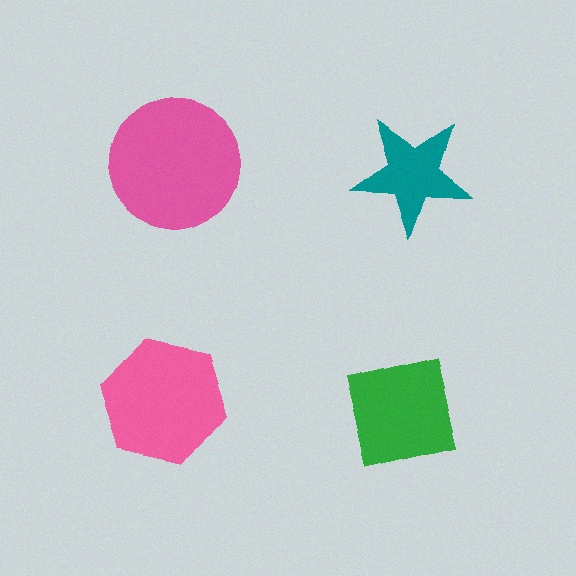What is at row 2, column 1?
A pink hexagon.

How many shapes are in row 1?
2 shapes.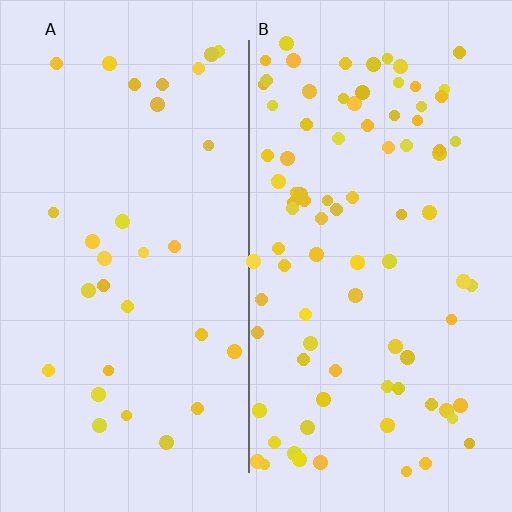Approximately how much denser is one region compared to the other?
Approximately 2.8× — region B over region A.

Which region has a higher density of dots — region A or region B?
B (the right).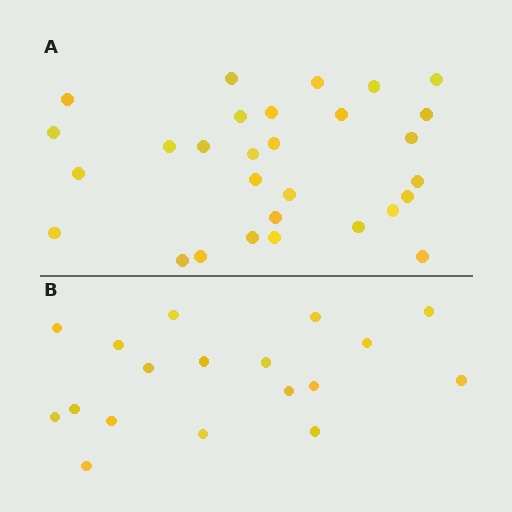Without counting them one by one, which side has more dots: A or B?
Region A (the top region) has more dots.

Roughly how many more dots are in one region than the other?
Region A has roughly 12 or so more dots than region B.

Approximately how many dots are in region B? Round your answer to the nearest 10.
About 20 dots. (The exact count is 18, which rounds to 20.)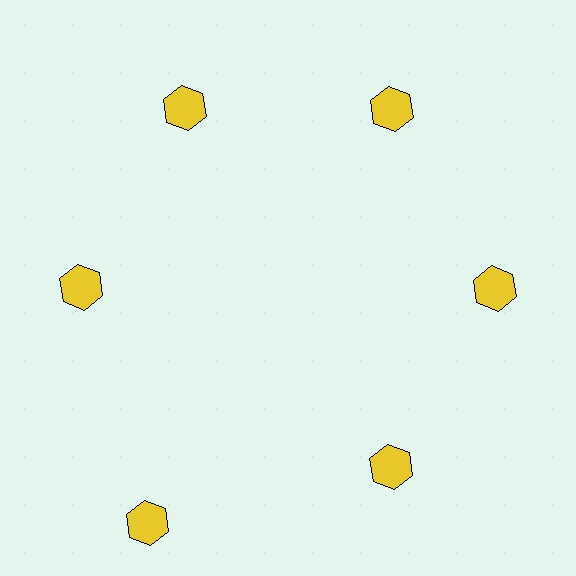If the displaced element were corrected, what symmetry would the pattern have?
It would have 6-fold rotational symmetry — the pattern would map onto itself every 60 degrees.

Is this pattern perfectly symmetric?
No. The 6 yellow hexagons are arranged in a ring, but one element near the 7 o'clock position is pushed outward from the center, breaking the 6-fold rotational symmetry.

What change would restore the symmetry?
The symmetry would be restored by moving it inward, back onto the ring so that all 6 hexagons sit at equal angles and equal distance from the center.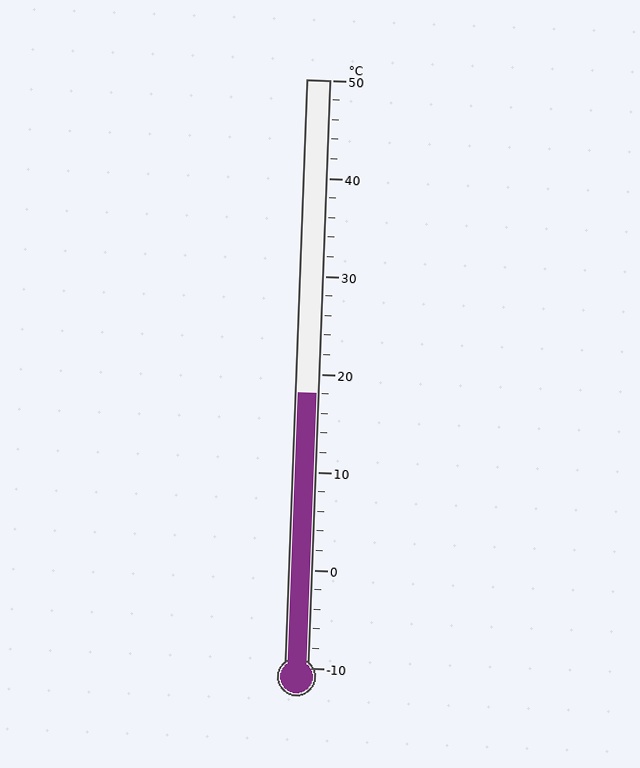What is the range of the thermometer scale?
The thermometer scale ranges from -10°C to 50°C.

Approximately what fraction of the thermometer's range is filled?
The thermometer is filled to approximately 45% of its range.